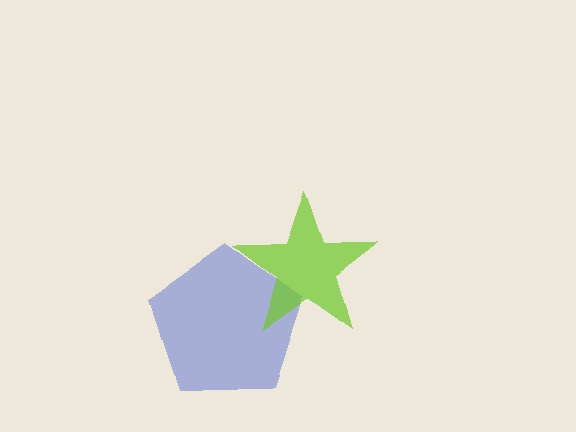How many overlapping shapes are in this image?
There are 2 overlapping shapes in the image.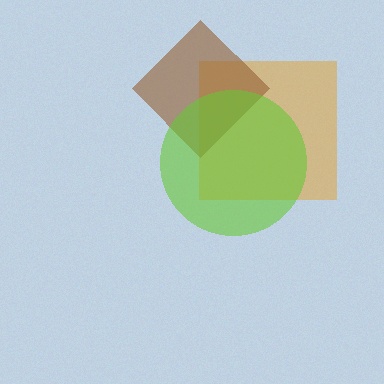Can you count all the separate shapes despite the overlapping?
Yes, there are 3 separate shapes.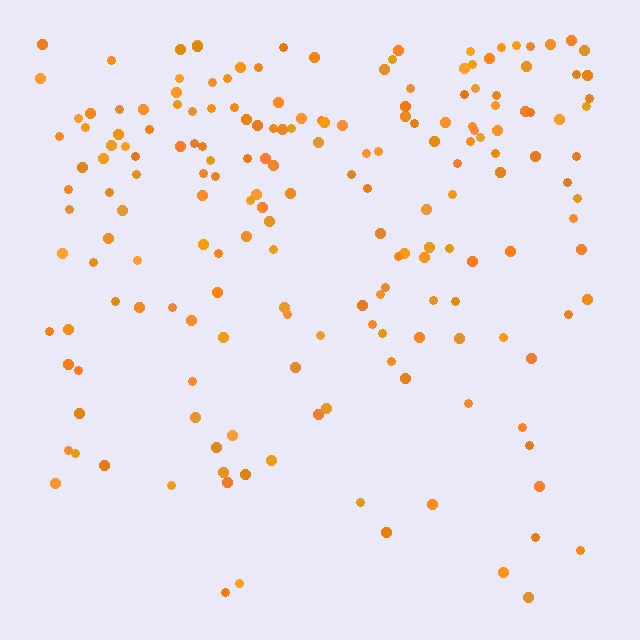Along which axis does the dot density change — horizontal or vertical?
Vertical.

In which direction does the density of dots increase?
From bottom to top, with the top side densest.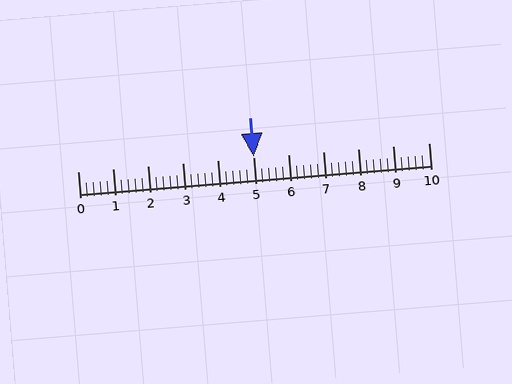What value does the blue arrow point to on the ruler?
The blue arrow points to approximately 5.0.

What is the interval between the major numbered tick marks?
The major tick marks are spaced 1 units apart.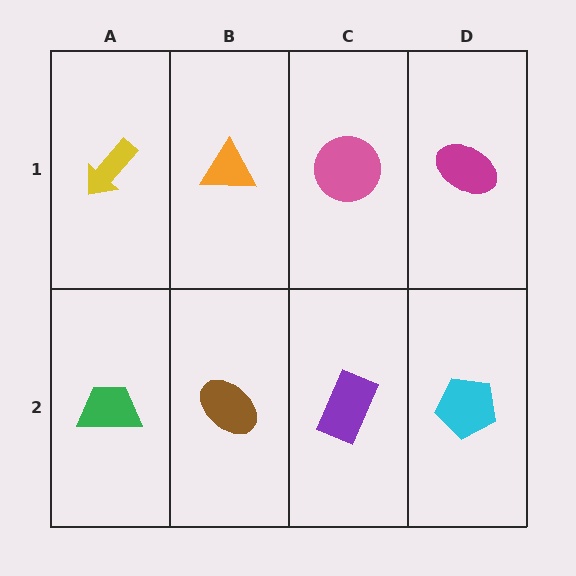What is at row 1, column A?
A yellow arrow.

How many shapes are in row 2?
4 shapes.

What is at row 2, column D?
A cyan pentagon.